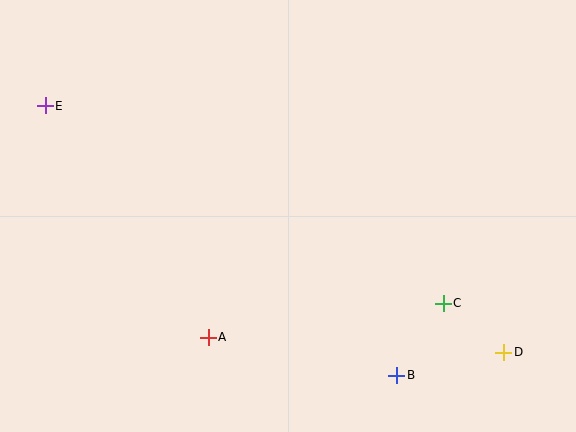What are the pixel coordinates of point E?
Point E is at (45, 106).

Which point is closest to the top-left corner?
Point E is closest to the top-left corner.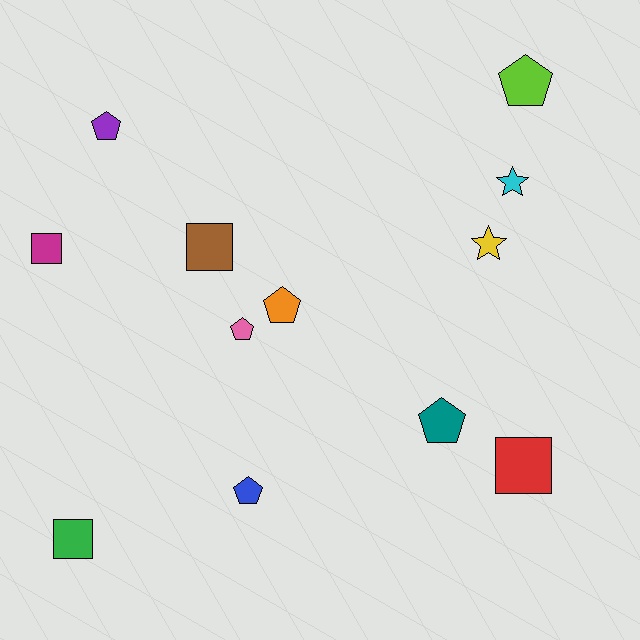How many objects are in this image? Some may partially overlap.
There are 12 objects.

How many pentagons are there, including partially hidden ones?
There are 6 pentagons.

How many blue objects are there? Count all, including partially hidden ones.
There is 1 blue object.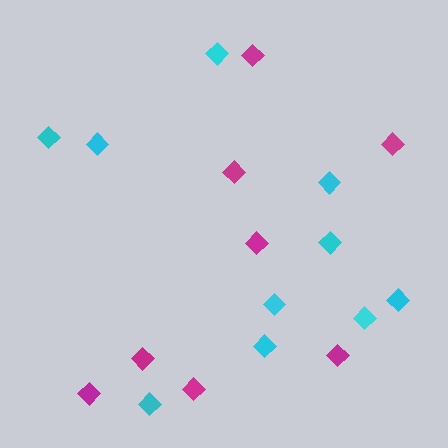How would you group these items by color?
There are 2 groups: one group of magenta diamonds (8) and one group of cyan diamonds (10).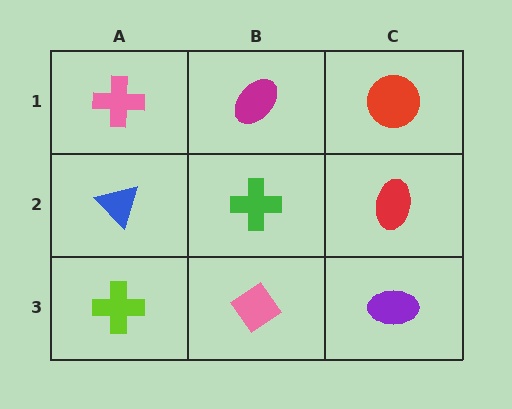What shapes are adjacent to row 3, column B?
A green cross (row 2, column B), a lime cross (row 3, column A), a purple ellipse (row 3, column C).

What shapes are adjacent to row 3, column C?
A red ellipse (row 2, column C), a pink diamond (row 3, column B).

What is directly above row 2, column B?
A magenta ellipse.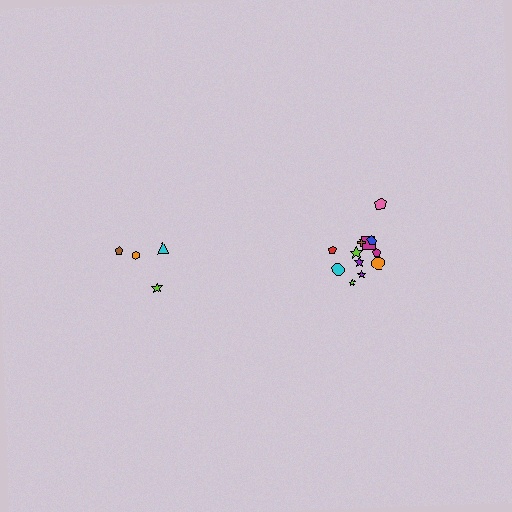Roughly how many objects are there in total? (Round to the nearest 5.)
Roughly 15 objects in total.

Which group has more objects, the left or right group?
The right group.